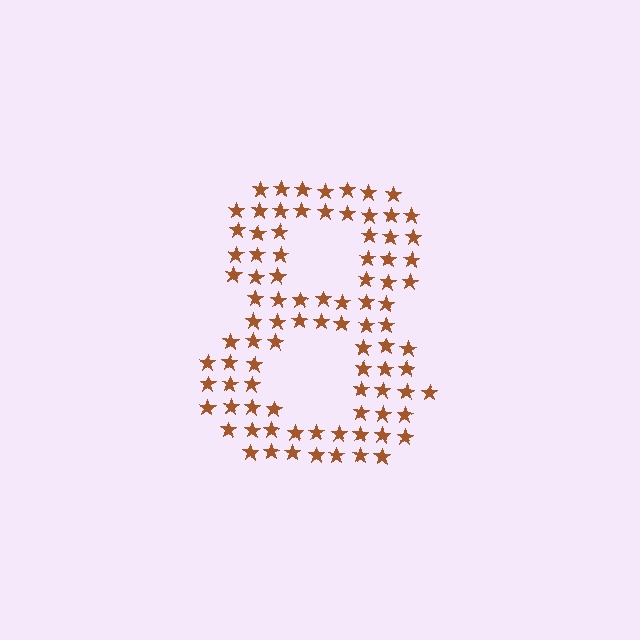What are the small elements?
The small elements are stars.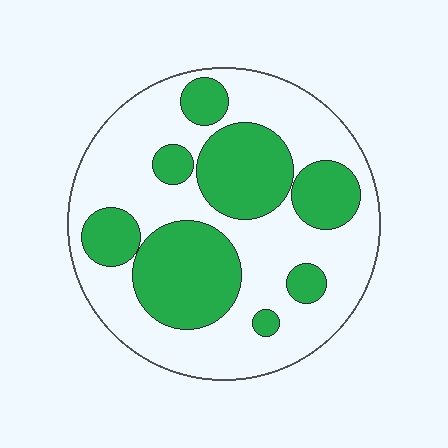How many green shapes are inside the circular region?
8.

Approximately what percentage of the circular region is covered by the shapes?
Approximately 35%.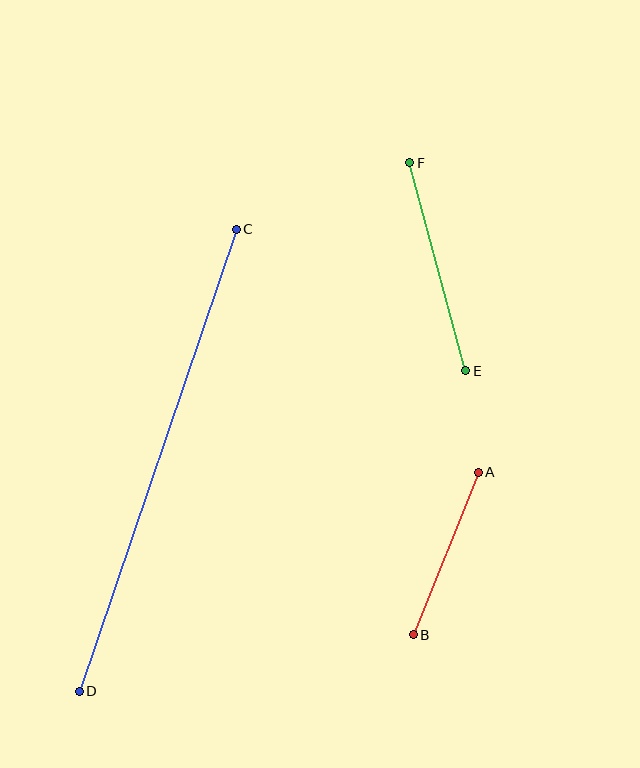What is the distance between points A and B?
The distance is approximately 175 pixels.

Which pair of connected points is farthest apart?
Points C and D are farthest apart.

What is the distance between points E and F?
The distance is approximately 216 pixels.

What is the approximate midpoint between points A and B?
The midpoint is at approximately (446, 554) pixels.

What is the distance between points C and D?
The distance is approximately 488 pixels.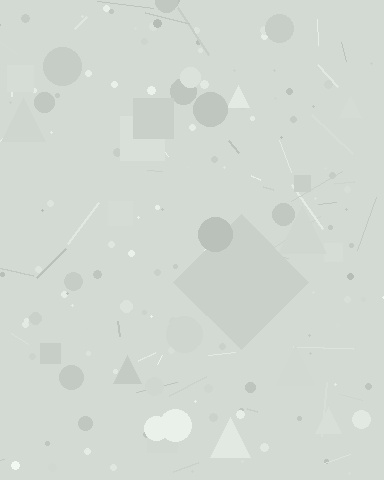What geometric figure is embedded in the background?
A diamond is embedded in the background.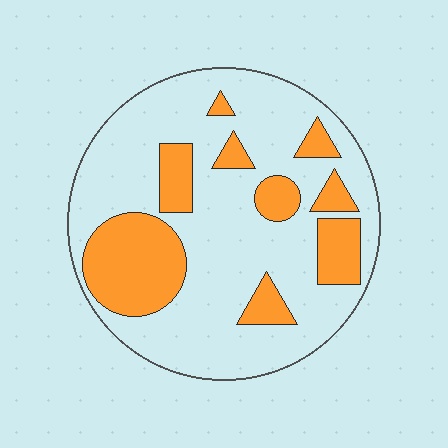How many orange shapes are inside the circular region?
9.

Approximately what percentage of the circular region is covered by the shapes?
Approximately 25%.